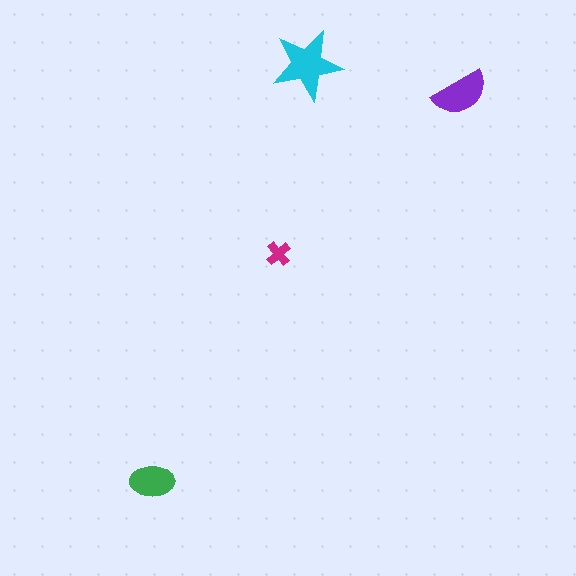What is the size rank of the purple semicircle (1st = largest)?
2nd.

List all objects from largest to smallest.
The cyan star, the purple semicircle, the green ellipse, the magenta cross.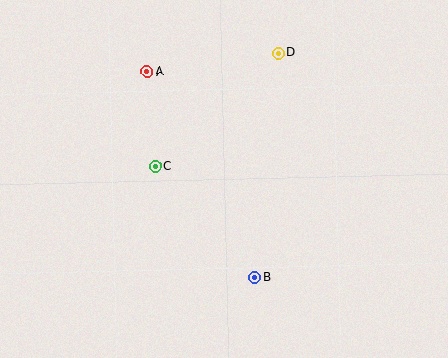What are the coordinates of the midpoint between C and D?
The midpoint between C and D is at (217, 110).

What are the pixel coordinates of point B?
Point B is at (255, 277).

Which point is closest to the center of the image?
Point C at (155, 167) is closest to the center.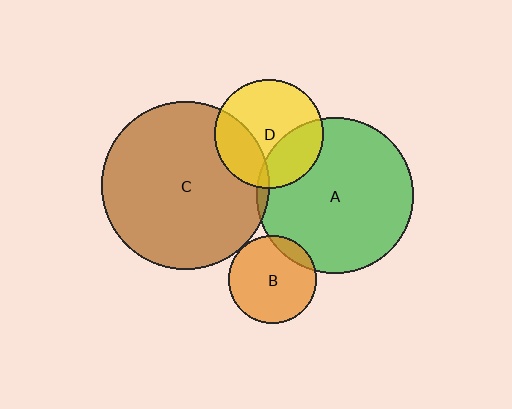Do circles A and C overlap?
Yes.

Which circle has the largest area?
Circle C (brown).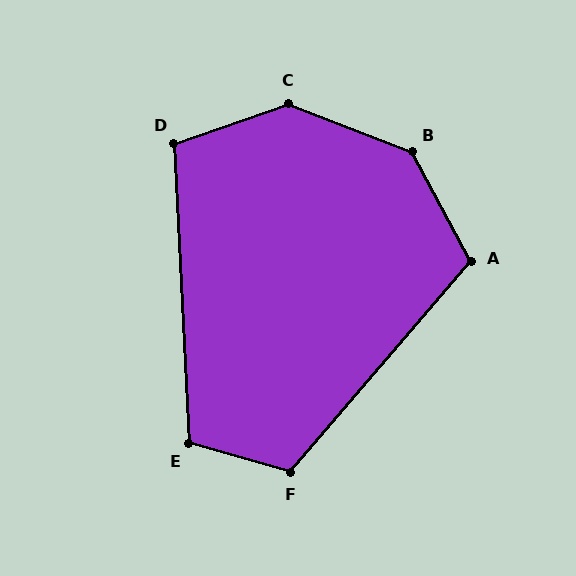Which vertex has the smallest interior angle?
D, at approximately 106 degrees.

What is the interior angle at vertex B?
Approximately 139 degrees (obtuse).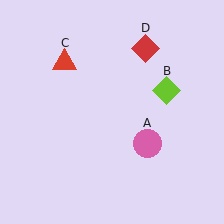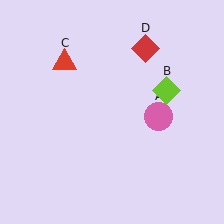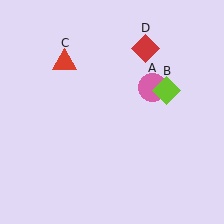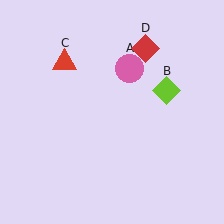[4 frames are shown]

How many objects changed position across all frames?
1 object changed position: pink circle (object A).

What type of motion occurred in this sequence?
The pink circle (object A) rotated counterclockwise around the center of the scene.